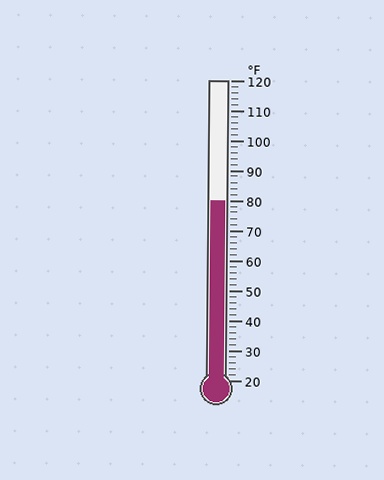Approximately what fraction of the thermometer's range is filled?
The thermometer is filled to approximately 60% of its range.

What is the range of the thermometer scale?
The thermometer scale ranges from 20°F to 120°F.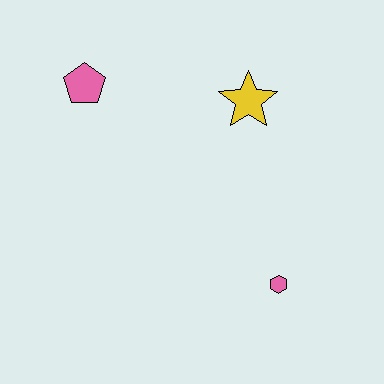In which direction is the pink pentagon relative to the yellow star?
The pink pentagon is to the left of the yellow star.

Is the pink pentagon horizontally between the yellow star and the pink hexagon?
No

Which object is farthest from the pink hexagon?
The pink pentagon is farthest from the pink hexagon.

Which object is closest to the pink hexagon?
The yellow star is closest to the pink hexagon.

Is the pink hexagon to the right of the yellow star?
Yes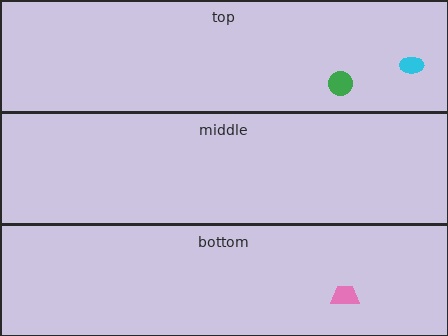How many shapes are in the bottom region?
1.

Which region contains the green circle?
The top region.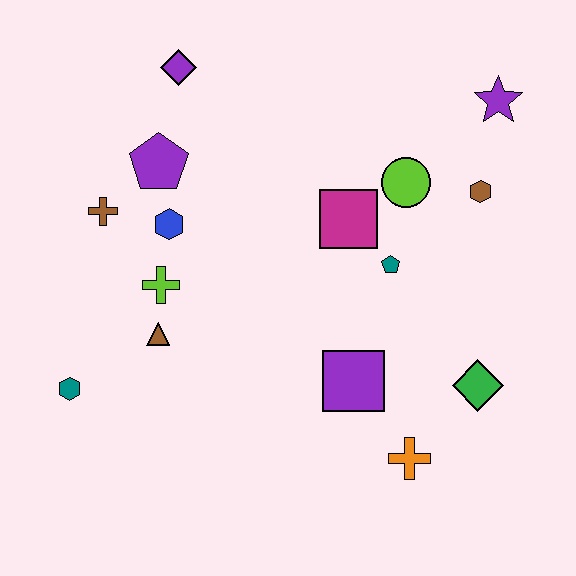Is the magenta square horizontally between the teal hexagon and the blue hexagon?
No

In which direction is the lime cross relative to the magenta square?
The lime cross is to the left of the magenta square.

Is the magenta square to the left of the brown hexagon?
Yes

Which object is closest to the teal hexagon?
The brown triangle is closest to the teal hexagon.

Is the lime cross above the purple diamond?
No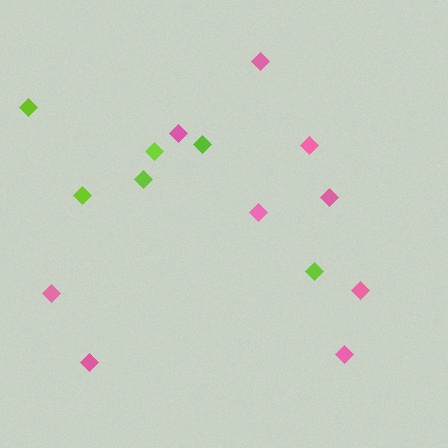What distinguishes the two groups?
There are 2 groups: one group of pink diamonds (9) and one group of lime diamonds (6).